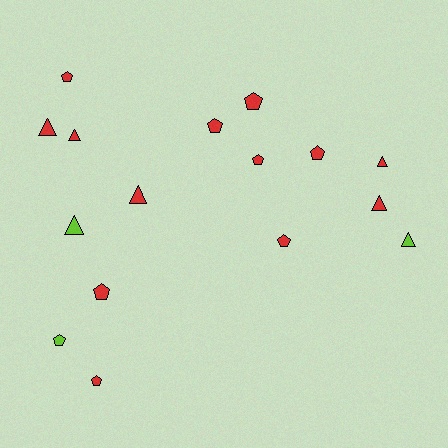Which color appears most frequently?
Red, with 13 objects.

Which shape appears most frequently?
Pentagon, with 9 objects.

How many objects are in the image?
There are 16 objects.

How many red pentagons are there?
There are 8 red pentagons.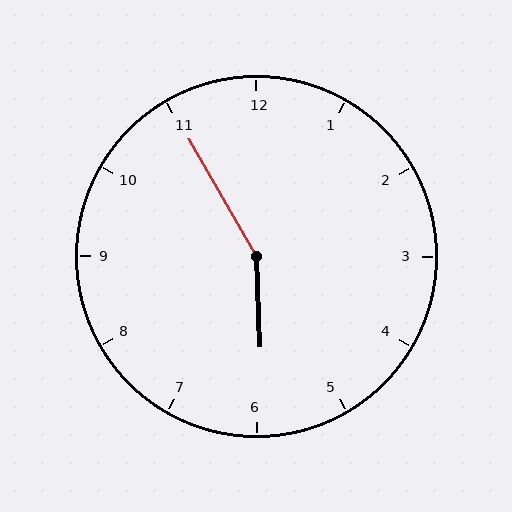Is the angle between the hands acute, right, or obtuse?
It is obtuse.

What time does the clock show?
5:55.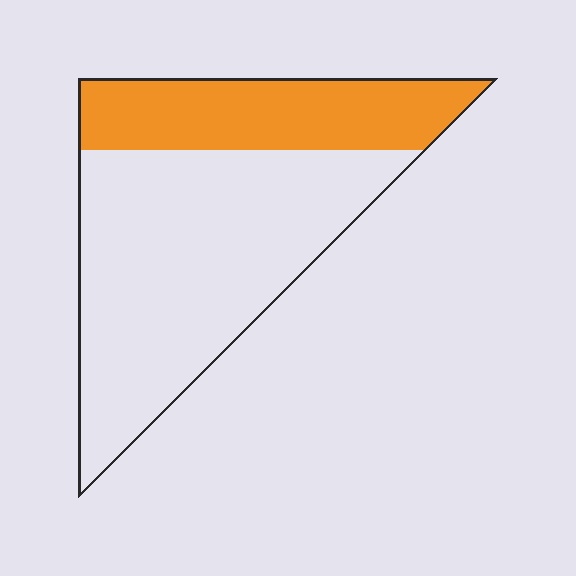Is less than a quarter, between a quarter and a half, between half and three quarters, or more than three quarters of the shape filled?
Between a quarter and a half.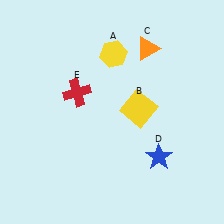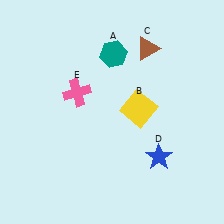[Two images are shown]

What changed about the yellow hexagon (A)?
In Image 1, A is yellow. In Image 2, it changed to teal.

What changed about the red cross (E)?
In Image 1, E is red. In Image 2, it changed to pink.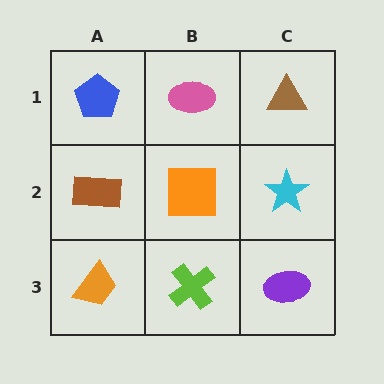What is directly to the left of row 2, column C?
An orange square.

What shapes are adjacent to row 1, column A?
A brown rectangle (row 2, column A), a pink ellipse (row 1, column B).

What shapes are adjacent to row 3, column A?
A brown rectangle (row 2, column A), a lime cross (row 3, column B).